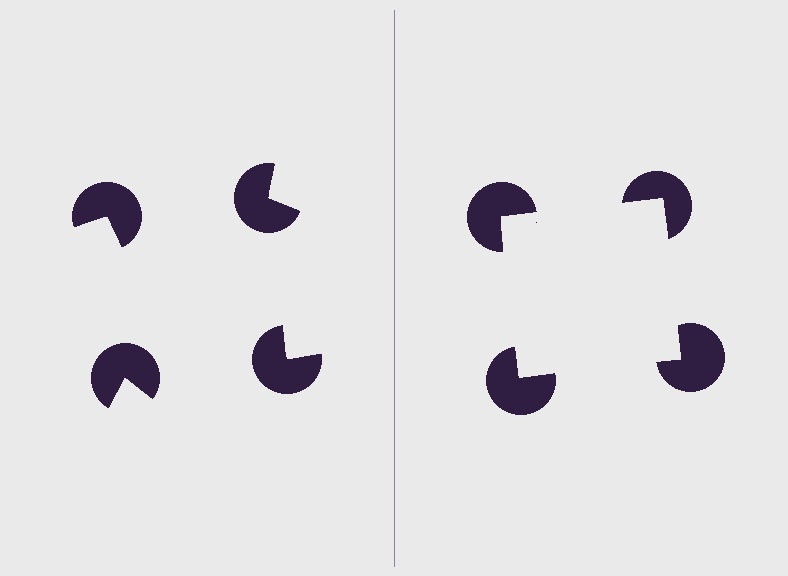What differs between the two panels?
The pac-man discs are positioned identically on both sides; only the wedge orientations differ. On the right they align to a square; on the left they are misaligned.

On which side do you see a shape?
An illusory square appears on the right side. On the left side the wedge cuts are rotated, so no coherent shape forms.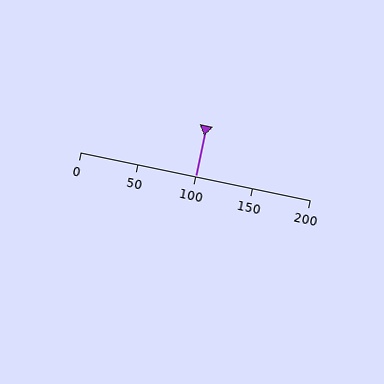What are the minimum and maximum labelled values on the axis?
The axis runs from 0 to 200.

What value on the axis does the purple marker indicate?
The marker indicates approximately 100.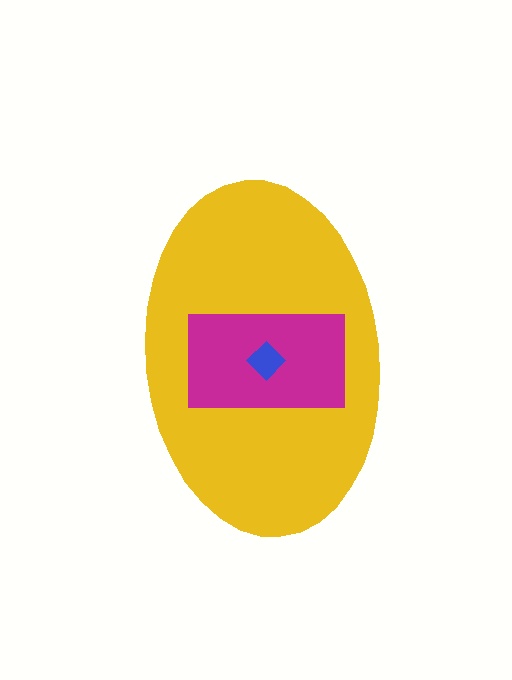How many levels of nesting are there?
3.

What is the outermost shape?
The yellow ellipse.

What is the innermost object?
The blue diamond.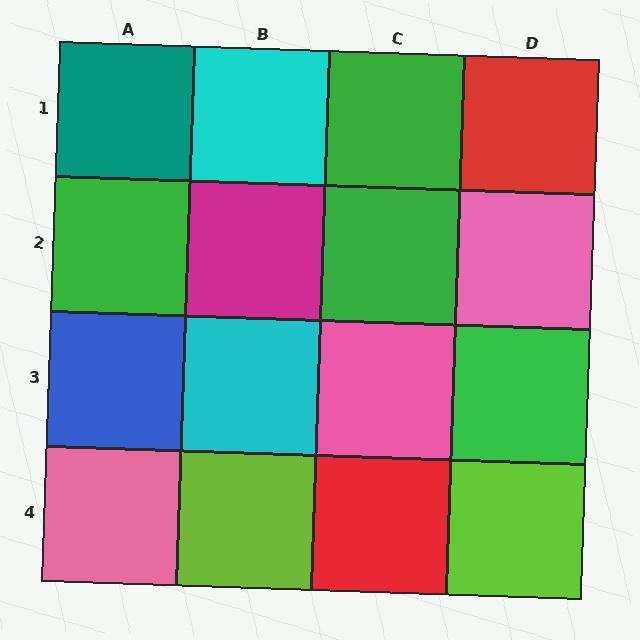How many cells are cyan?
2 cells are cyan.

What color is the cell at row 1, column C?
Green.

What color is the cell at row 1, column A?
Teal.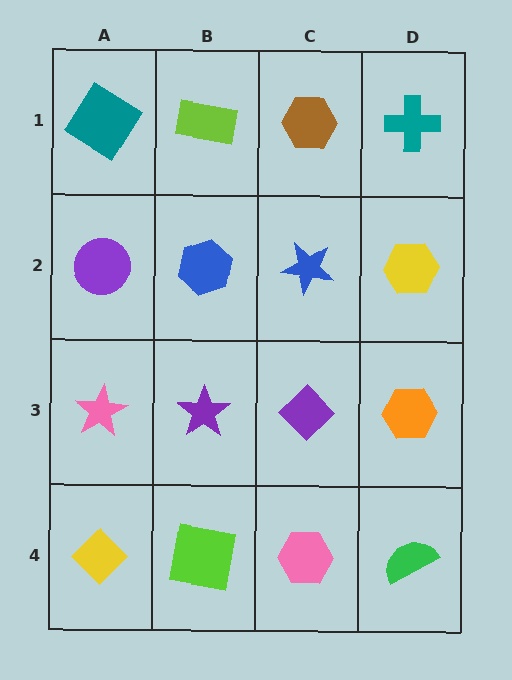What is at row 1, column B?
A lime rectangle.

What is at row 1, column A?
A teal diamond.